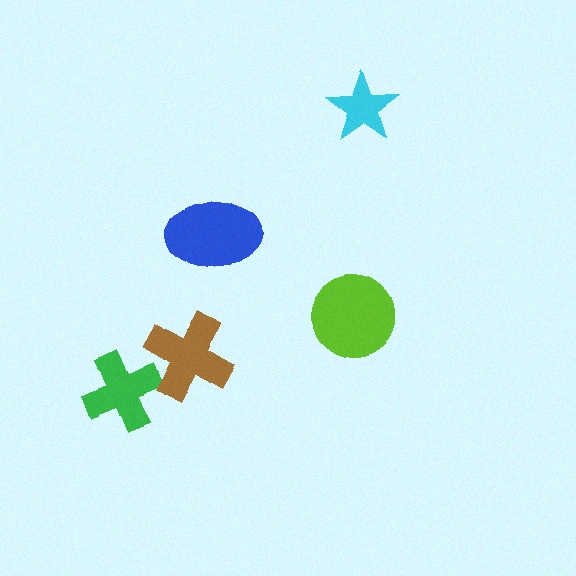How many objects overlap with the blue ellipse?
0 objects overlap with the blue ellipse.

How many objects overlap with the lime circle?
0 objects overlap with the lime circle.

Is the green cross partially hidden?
Yes, it is partially covered by another shape.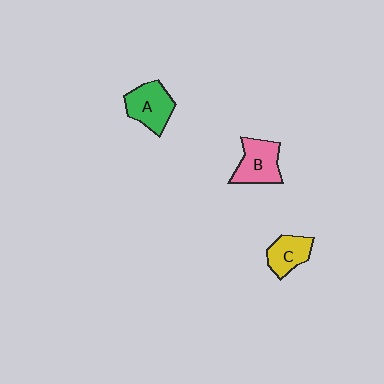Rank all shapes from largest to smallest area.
From largest to smallest: A (green), B (pink), C (yellow).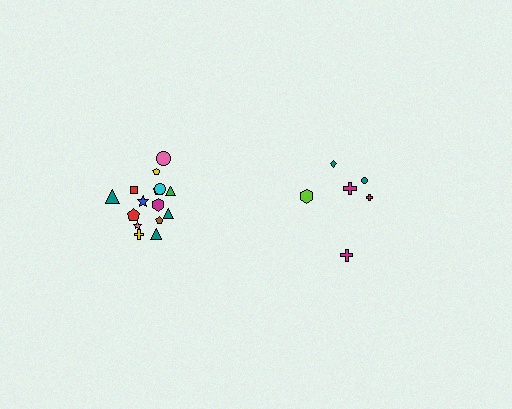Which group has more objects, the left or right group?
The left group.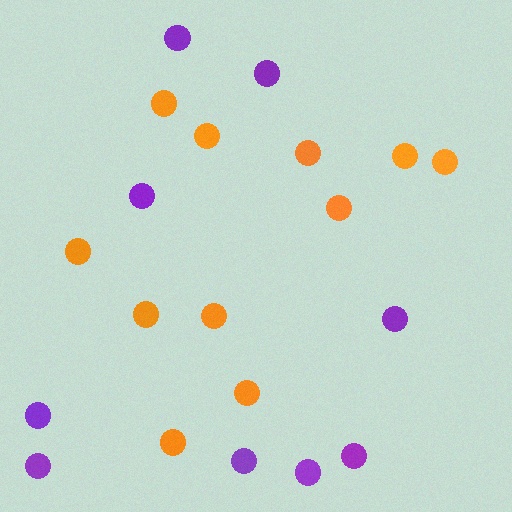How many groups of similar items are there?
There are 2 groups: one group of purple circles (9) and one group of orange circles (11).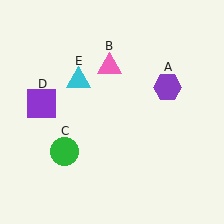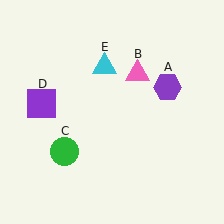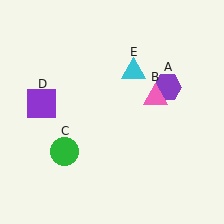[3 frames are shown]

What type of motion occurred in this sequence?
The pink triangle (object B), cyan triangle (object E) rotated clockwise around the center of the scene.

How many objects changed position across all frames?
2 objects changed position: pink triangle (object B), cyan triangle (object E).